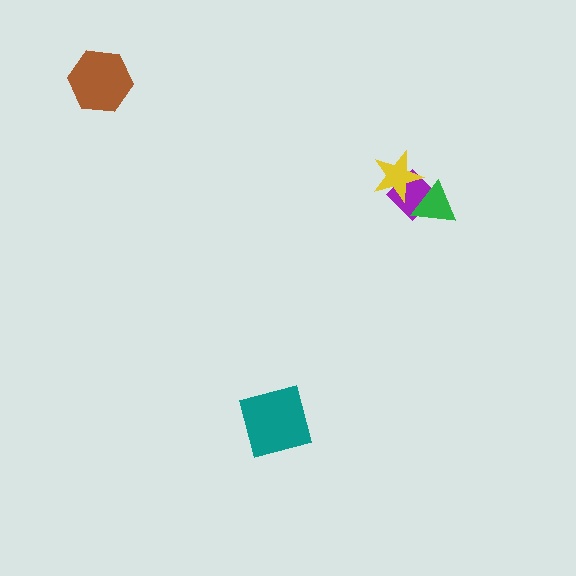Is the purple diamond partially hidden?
Yes, it is partially covered by another shape.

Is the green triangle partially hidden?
Yes, it is partially covered by another shape.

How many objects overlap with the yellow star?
2 objects overlap with the yellow star.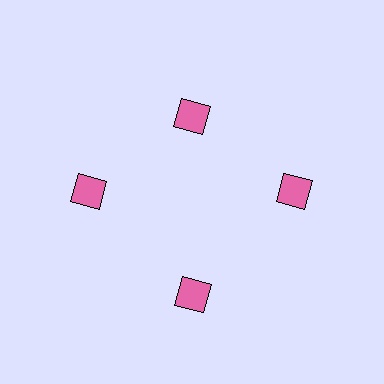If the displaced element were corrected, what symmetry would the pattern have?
It would have 4-fold rotational symmetry — the pattern would map onto itself every 90 degrees.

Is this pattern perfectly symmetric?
No. The 4 pink squares are arranged in a ring, but one element near the 12 o'clock position is pulled inward toward the center, breaking the 4-fold rotational symmetry.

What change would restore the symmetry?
The symmetry would be restored by moving it outward, back onto the ring so that all 4 squares sit at equal angles and equal distance from the center.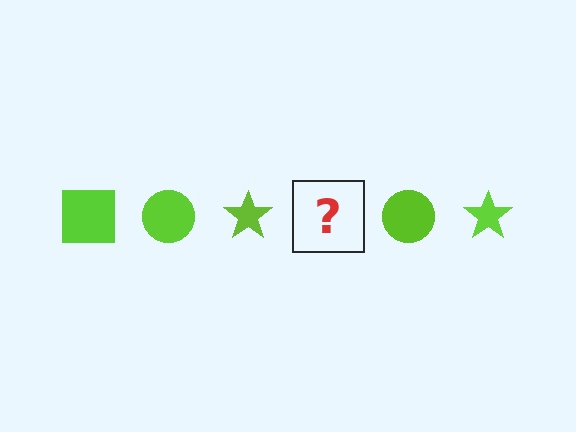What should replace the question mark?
The question mark should be replaced with a lime square.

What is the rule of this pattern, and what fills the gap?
The rule is that the pattern cycles through square, circle, star shapes in lime. The gap should be filled with a lime square.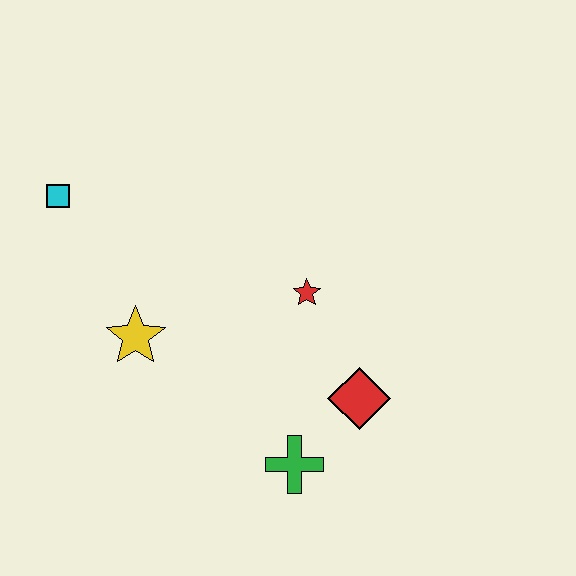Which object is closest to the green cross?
The red diamond is closest to the green cross.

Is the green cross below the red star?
Yes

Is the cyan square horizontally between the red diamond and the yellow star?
No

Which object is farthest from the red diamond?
The cyan square is farthest from the red diamond.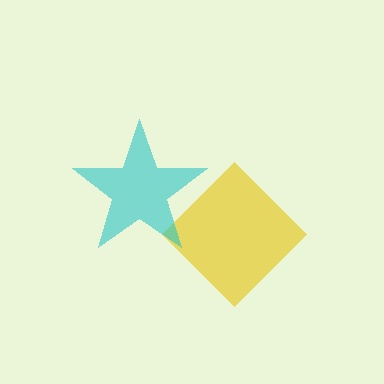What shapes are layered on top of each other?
The layered shapes are: a yellow diamond, a cyan star.